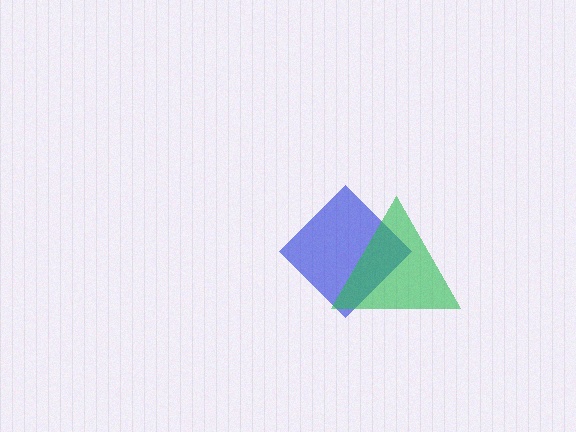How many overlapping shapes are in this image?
There are 2 overlapping shapes in the image.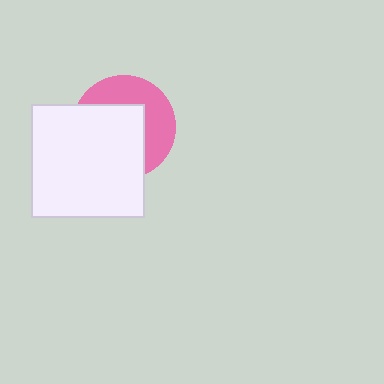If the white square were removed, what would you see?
You would see the complete pink circle.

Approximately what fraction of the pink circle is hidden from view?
Roughly 58% of the pink circle is hidden behind the white square.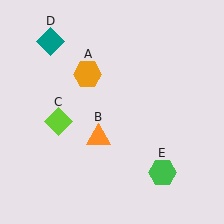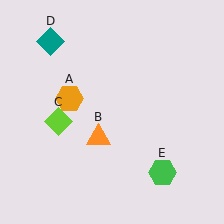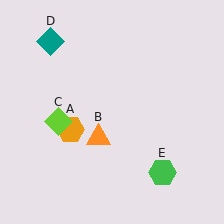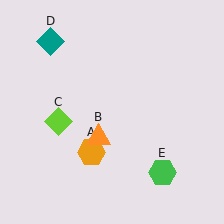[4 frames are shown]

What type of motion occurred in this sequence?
The orange hexagon (object A) rotated counterclockwise around the center of the scene.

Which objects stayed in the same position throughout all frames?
Orange triangle (object B) and lime diamond (object C) and teal diamond (object D) and green hexagon (object E) remained stationary.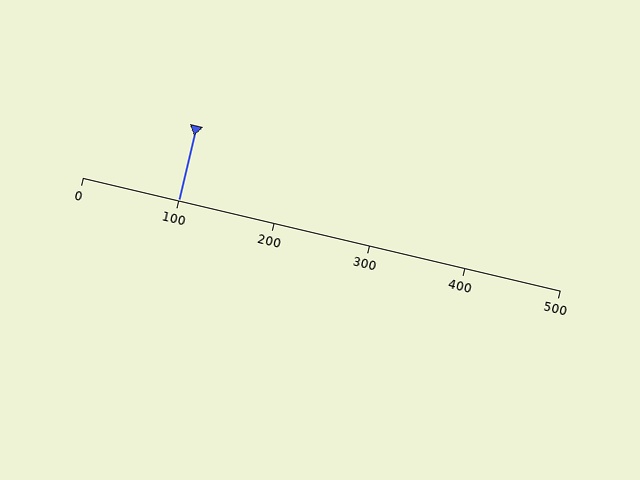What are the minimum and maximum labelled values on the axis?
The axis runs from 0 to 500.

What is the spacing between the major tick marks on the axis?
The major ticks are spaced 100 apart.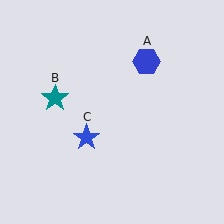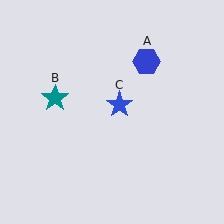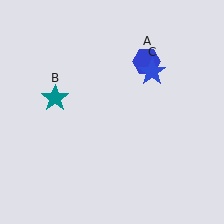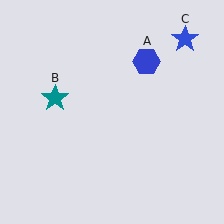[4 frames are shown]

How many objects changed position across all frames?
1 object changed position: blue star (object C).